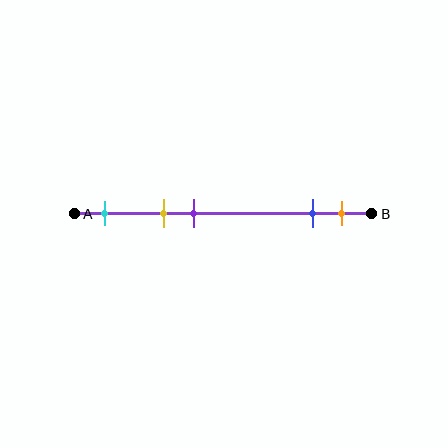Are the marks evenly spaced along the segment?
No, the marks are not evenly spaced.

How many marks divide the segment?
There are 5 marks dividing the segment.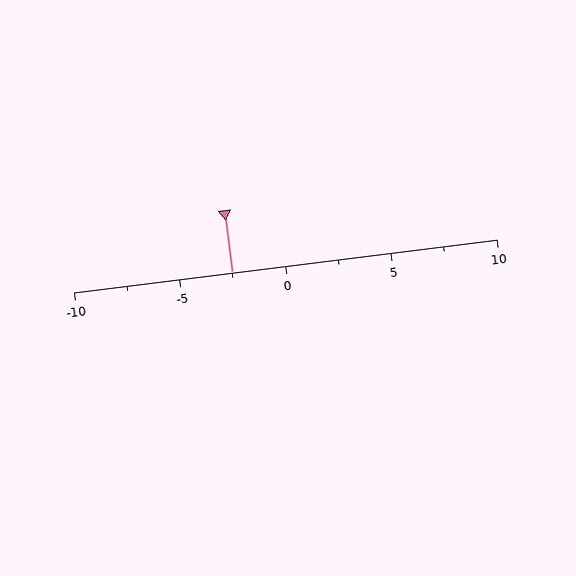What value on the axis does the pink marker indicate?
The marker indicates approximately -2.5.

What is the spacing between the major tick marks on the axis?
The major ticks are spaced 5 apart.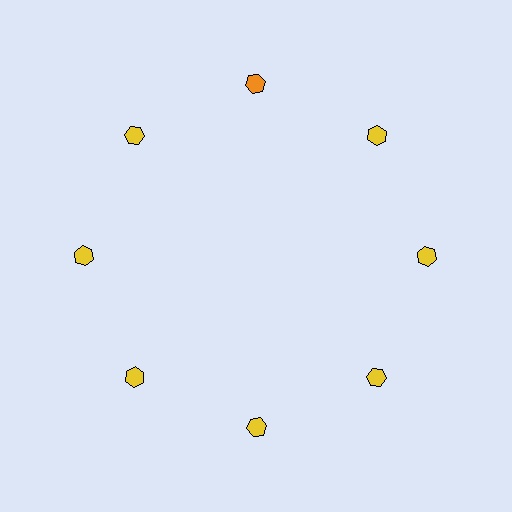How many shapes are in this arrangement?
There are 8 shapes arranged in a ring pattern.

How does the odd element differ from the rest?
It has a different color: orange instead of yellow.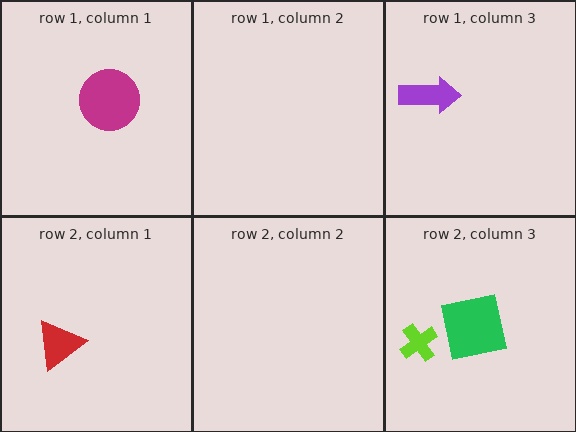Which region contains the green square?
The row 2, column 3 region.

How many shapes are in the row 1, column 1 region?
1.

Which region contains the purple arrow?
The row 1, column 3 region.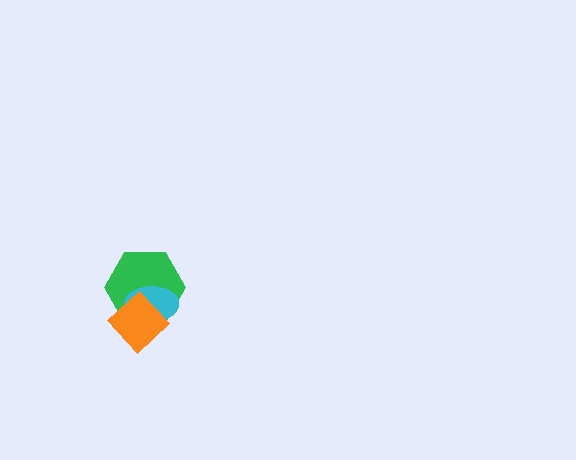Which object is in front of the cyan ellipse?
The orange diamond is in front of the cyan ellipse.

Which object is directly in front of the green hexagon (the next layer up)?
The cyan ellipse is directly in front of the green hexagon.